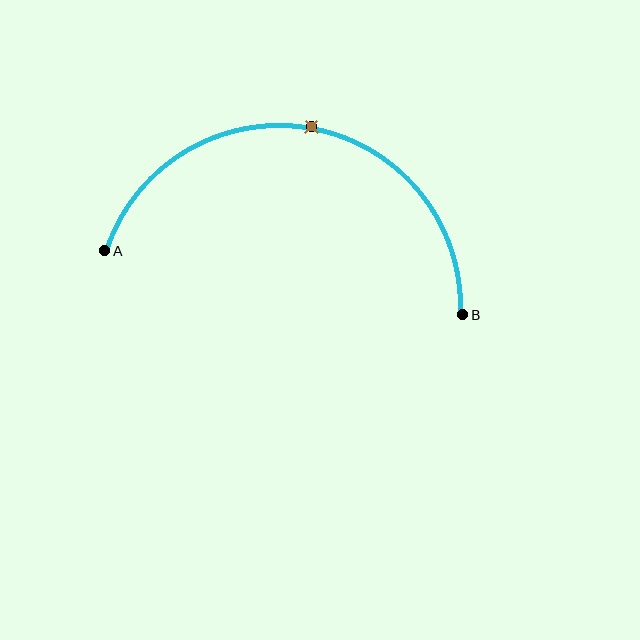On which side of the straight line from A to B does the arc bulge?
The arc bulges above the straight line connecting A and B.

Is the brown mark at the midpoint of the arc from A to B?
Yes. The brown mark lies on the arc at equal arc-length from both A and B — it is the arc midpoint.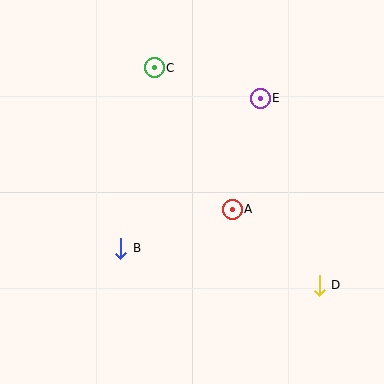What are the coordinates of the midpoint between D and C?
The midpoint between D and C is at (237, 177).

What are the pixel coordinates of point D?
Point D is at (319, 286).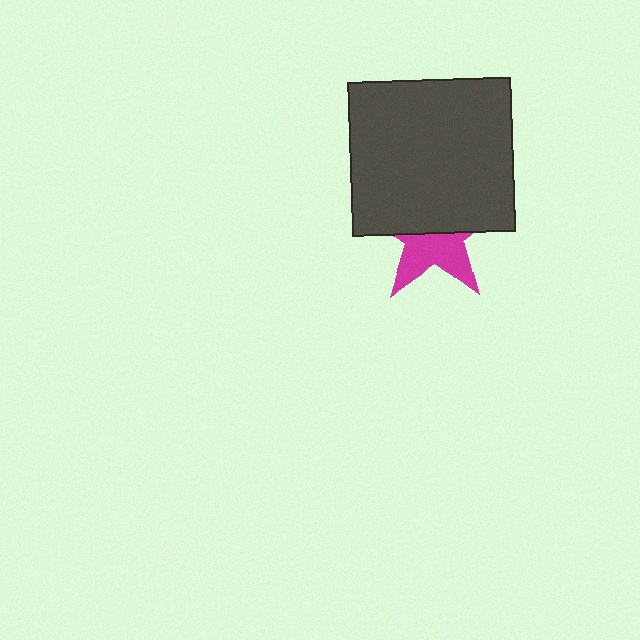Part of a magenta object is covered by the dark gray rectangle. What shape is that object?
It is a star.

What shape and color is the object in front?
The object in front is a dark gray rectangle.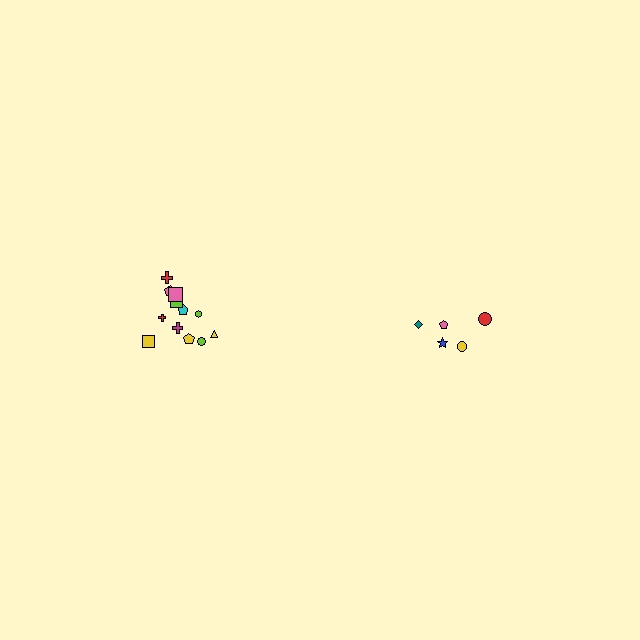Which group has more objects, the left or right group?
The left group.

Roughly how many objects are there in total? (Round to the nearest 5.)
Roughly 15 objects in total.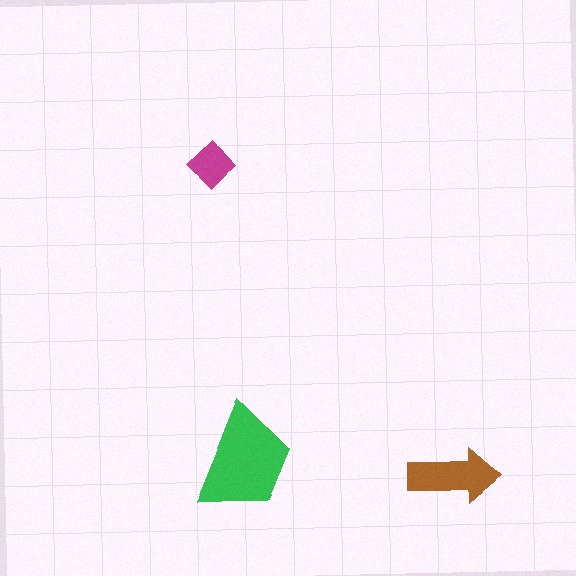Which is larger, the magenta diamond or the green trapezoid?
The green trapezoid.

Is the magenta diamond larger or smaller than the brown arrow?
Smaller.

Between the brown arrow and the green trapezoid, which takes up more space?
The green trapezoid.